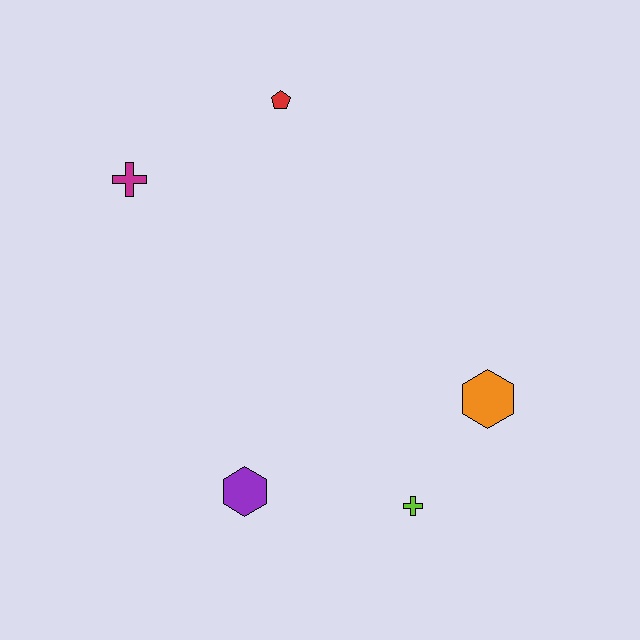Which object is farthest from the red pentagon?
The lime cross is farthest from the red pentagon.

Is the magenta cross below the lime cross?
No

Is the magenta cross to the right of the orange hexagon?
No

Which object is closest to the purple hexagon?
The lime cross is closest to the purple hexagon.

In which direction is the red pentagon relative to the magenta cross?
The red pentagon is to the right of the magenta cross.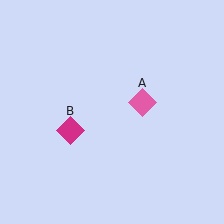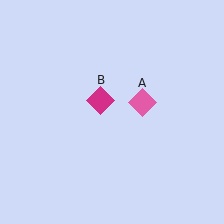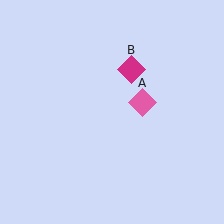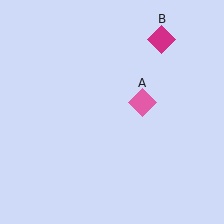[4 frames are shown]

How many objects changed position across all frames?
1 object changed position: magenta diamond (object B).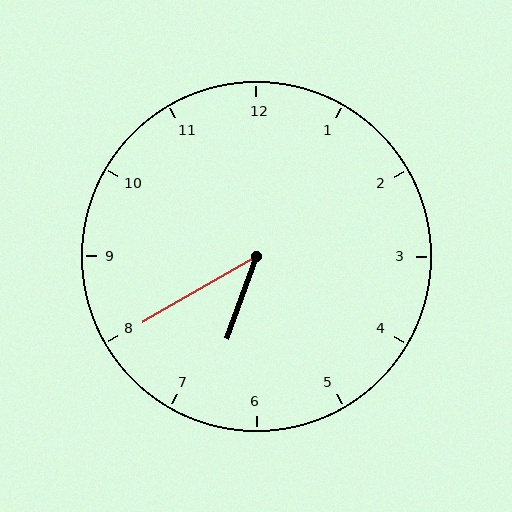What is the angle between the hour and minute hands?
Approximately 40 degrees.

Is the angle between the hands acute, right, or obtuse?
It is acute.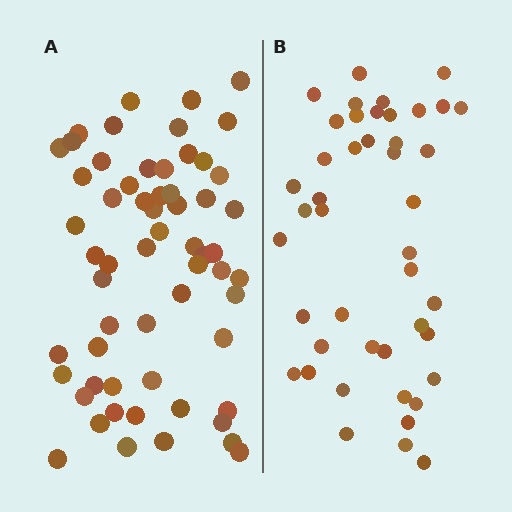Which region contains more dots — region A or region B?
Region A (the left region) has more dots.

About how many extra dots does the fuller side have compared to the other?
Region A has approximately 15 more dots than region B.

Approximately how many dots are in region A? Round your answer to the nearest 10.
About 60 dots.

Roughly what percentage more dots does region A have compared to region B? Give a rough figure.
About 35% more.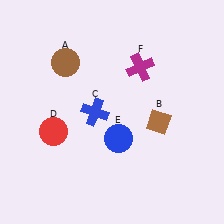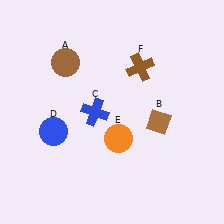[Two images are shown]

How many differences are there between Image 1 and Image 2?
There are 3 differences between the two images.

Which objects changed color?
D changed from red to blue. E changed from blue to orange. F changed from magenta to brown.